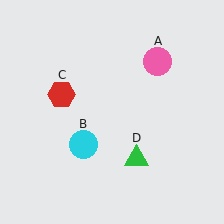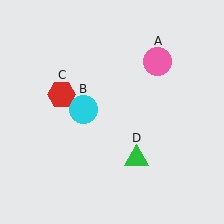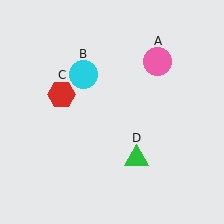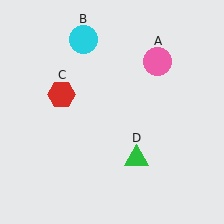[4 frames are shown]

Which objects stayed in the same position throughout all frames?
Pink circle (object A) and red hexagon (object C) and green triangle (object D) remained stationary.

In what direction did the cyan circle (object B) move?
The cyan circle (object B) moved up.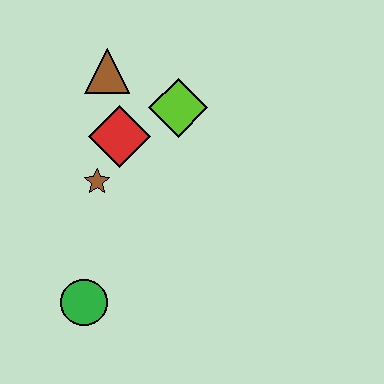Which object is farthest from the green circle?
The brown triangle is farthest from the green circle.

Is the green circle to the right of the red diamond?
No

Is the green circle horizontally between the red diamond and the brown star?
No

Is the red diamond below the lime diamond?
Yes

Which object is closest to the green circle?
The brown star is closest to the green circle.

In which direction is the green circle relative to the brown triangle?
The green circle is below the brown triangle.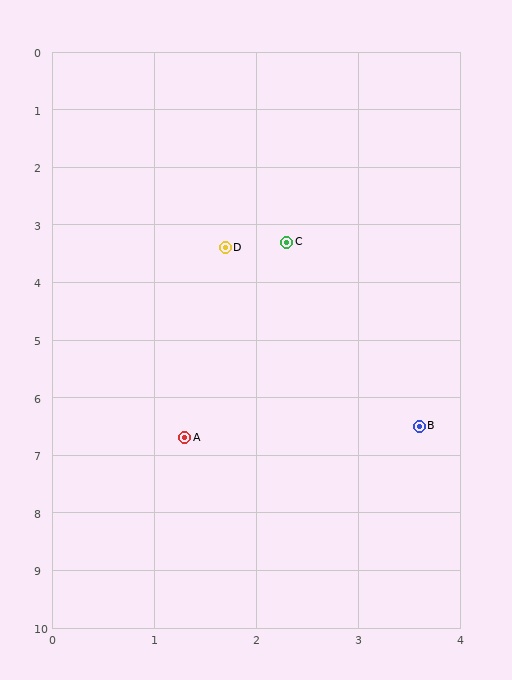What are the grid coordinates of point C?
Point C is at approximately (2.3, 3.3).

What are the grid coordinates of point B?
Point B is at approximately (3.6, 6.5).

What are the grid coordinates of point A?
Point A is at approximately (1.3, 6.7).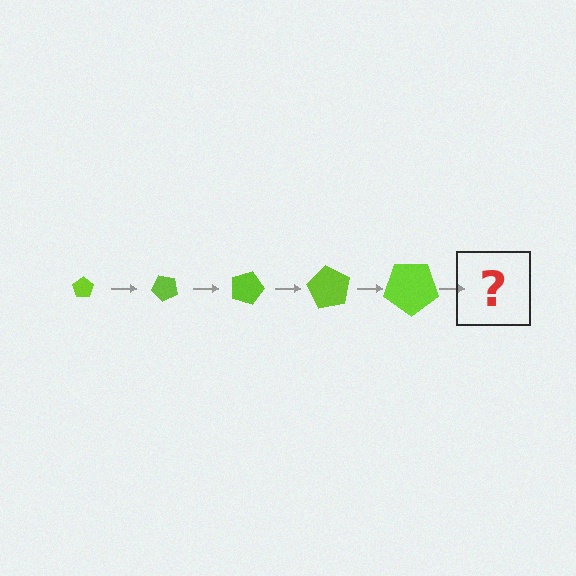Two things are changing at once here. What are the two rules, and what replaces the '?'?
The two rules are that the pentagon grows larger each step and it rotates 45 degrees each step. The '?' should be a pentagon, larger than the previous one and rotated 225 degrees from the start.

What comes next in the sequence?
The next element should be a pentagon, larger than the previous one and rotated 225 degrees from the start.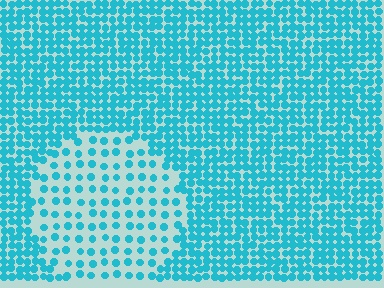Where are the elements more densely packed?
The elements are more densely packed outside the circle boundary.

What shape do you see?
I see a circle.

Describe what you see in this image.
The image contains small cyan elements arranged at two different densities. A circle-shaped region is visible where the elements are less densely packed than the surrounding area.